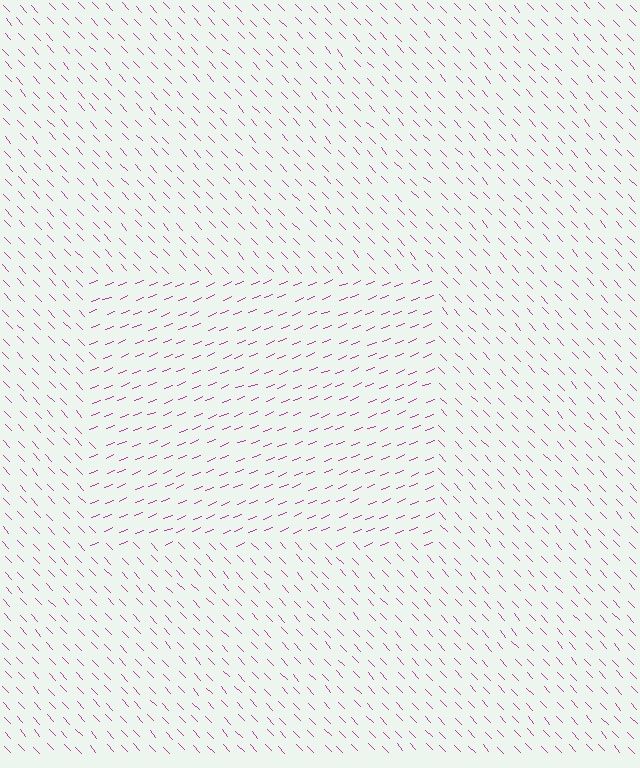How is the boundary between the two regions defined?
The boundary is defined purely by a change in line orientation (approximately 68 degrees difference). All lines are the same color and thickness.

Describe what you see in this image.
The image is filled with small magenta line segments. A rectangle region in the image has lines oriented differently from the surrounding lines, creating a visible texture boundary.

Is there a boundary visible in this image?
Yes, there is a texture boundary formed by a change in line orientation.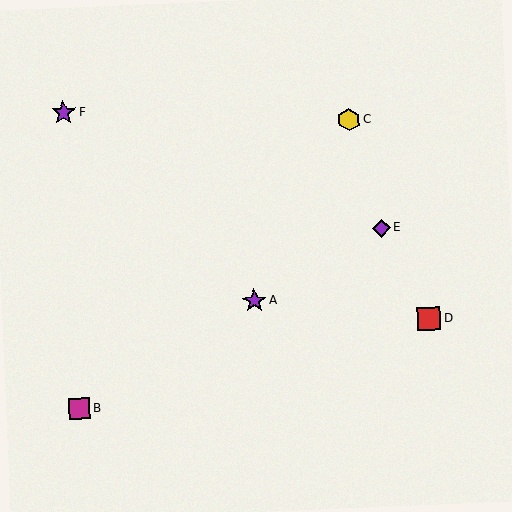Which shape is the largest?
The purple star (labeled F) is the largest.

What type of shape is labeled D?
Shape D is a red square.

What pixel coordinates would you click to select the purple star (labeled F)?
Click at (64, 113) to select the purple star F.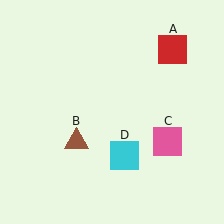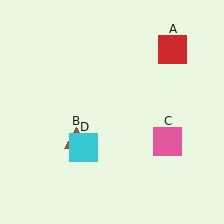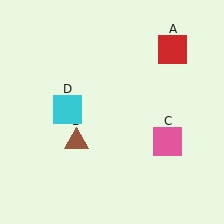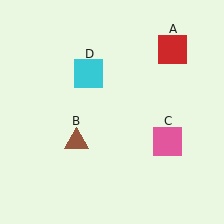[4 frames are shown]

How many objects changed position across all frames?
1 object changed position: cyan square (object D).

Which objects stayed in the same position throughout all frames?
Red square (object A) and brown triangle (object B) and pink square (object C) remained stationary.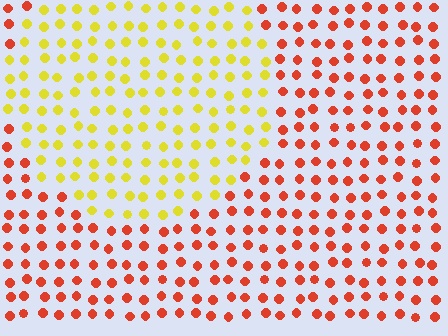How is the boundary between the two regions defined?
The boundary is defined purely by a slight shift in hue (about 53 degrees). Spacing, size, and orientation are identical on both sides.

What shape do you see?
I see a circle.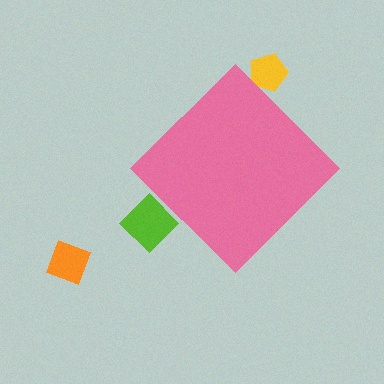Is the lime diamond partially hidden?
Yes, the lime diamond is partially hidden behind the pink diamond.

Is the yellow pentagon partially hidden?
Yes, the yellow pentagon is partially hidden behind the pink diamond.